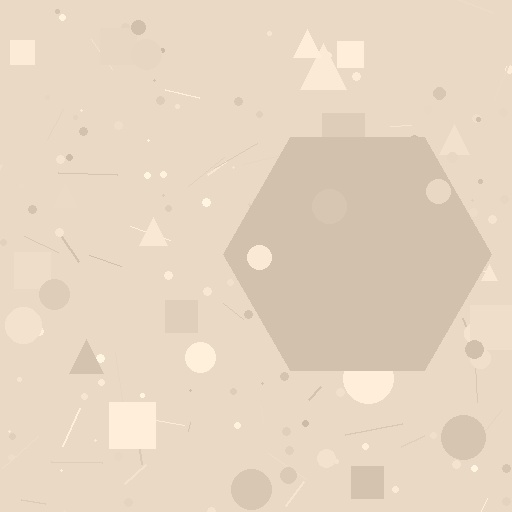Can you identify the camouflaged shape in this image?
The camouflaged shape is a hexagon.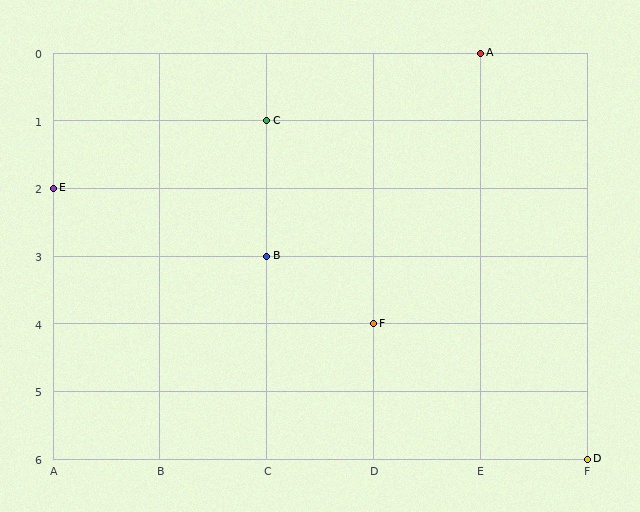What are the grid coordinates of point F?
Point F is at grid coordinates (D, 4).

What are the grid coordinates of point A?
Point A is at grid coordinates (E, 0).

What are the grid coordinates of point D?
Point D is at grid coordinates (F, 6).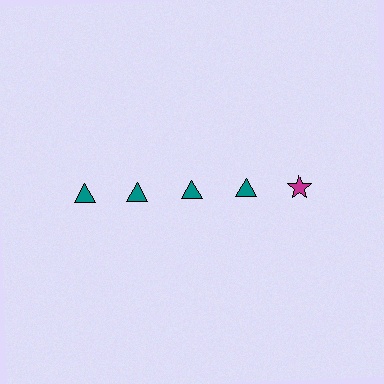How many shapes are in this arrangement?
There are 5 shapes arranged in a grid pattern.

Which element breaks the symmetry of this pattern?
The magenta star in the top row, rightmost column breaks the symmetry. All other shapes are teal triangles.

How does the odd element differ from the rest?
It differs in both color (magenta instead of teal) and shape (star instead of triangle).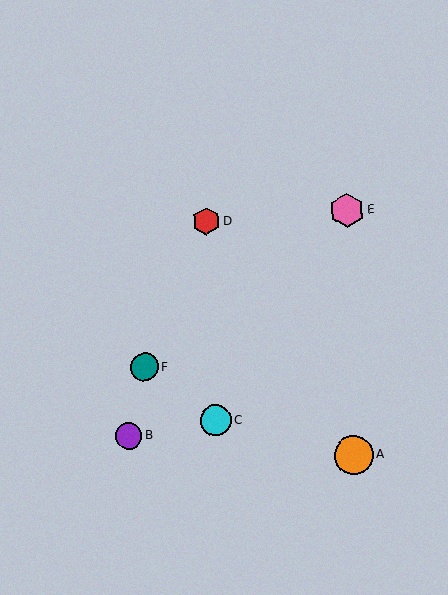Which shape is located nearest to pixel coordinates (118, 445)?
The purple circle (labeled B) at (129, 436) is nearest to that location.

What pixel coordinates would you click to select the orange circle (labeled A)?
Click at (354, 455) to select the orange circle A.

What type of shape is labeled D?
Shape D is a red hexagon.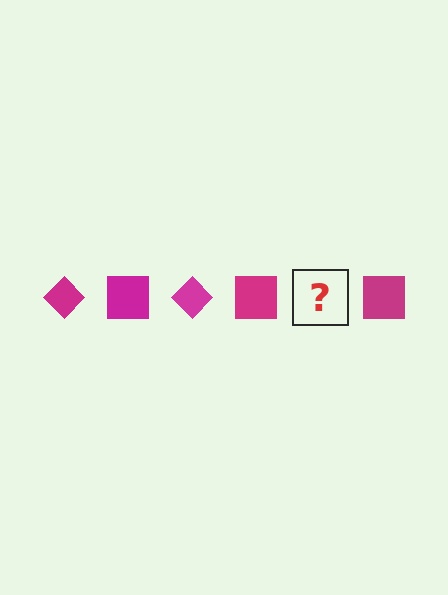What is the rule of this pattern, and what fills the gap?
The rule is that the pattern cycles through diamond, square shapes in magenta. The gap should be filled with a magenta diamond.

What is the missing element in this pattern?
The missing element is a magenta diamond.